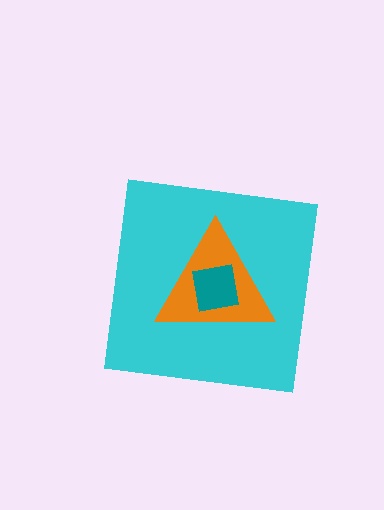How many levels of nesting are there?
3.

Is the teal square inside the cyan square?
Yes.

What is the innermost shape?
The teal square.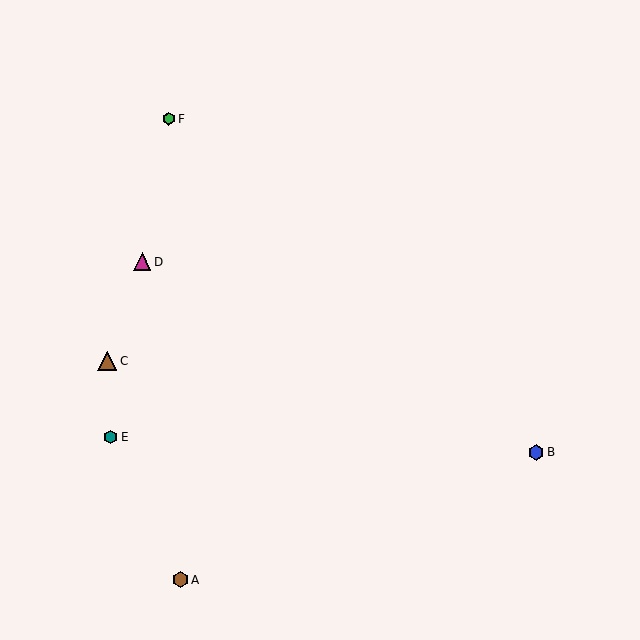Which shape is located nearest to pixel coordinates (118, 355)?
The brown triangle (labeled C) at (107, 361) is nearest to that location.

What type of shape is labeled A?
Shape A is a brown hexagon.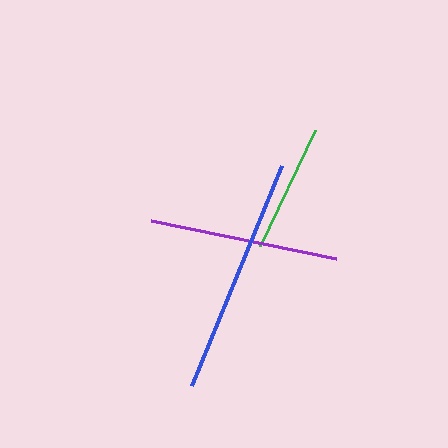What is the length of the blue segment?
The blue segment is approximately 238 pixels long.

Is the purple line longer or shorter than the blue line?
The blue line is longer than the purple line.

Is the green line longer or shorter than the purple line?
The purple line is longer than the green line.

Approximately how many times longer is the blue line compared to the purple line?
The blue line is approximately 1.3 times the length of the purple line.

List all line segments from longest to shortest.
From longest to shortest: blue, purple, green.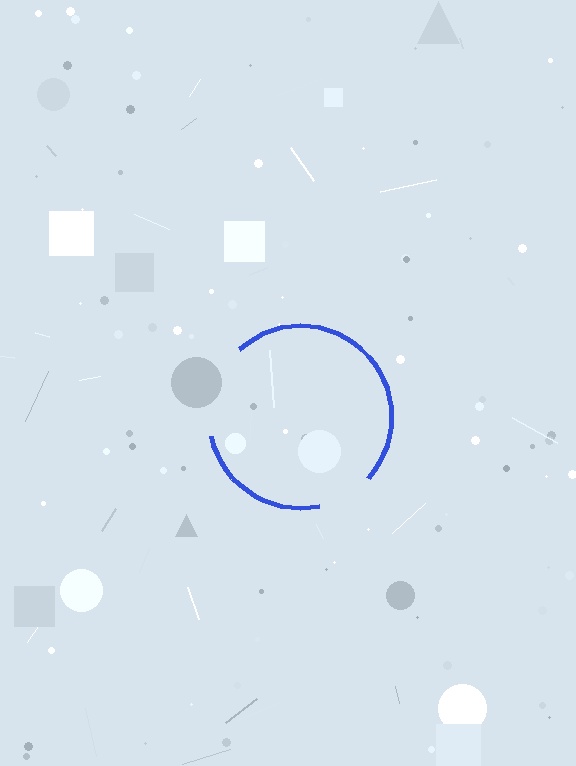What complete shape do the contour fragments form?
The contour fragments form a circle.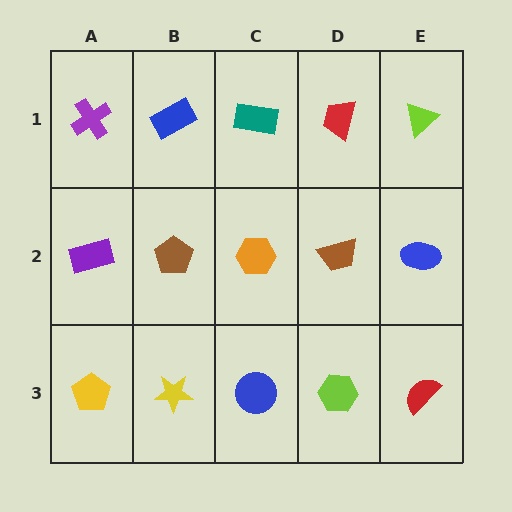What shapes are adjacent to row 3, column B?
A brown pentagon (row 2, column B), a yellow pentagon (row 3, column A), a blue circle (row 3, column C).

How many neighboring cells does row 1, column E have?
2.